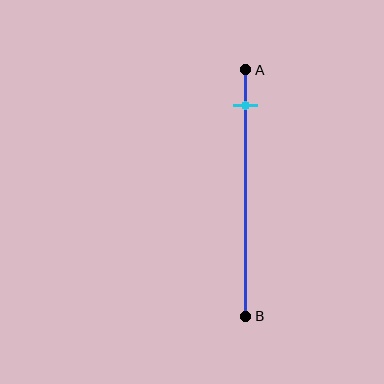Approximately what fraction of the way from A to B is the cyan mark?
The cyan mark is approximately 15% of the way from A to B.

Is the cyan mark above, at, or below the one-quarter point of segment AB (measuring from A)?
The cyan mark is above the one-quarter point of segment AB.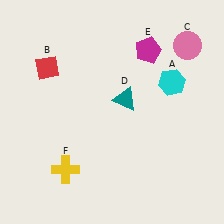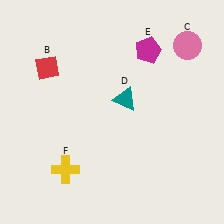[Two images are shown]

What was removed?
The cyan hexagon (A) was removed in Image 2.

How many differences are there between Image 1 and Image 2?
There is 1 difference between the two images.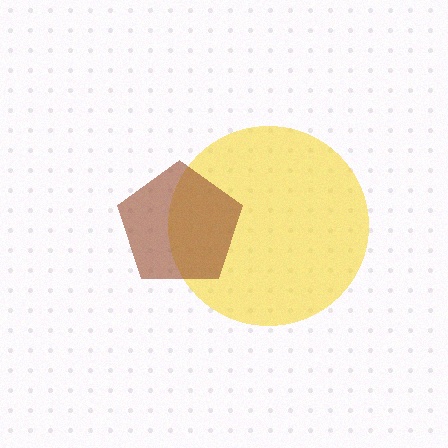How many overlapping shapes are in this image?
There are 2 overlapping shapes in the image.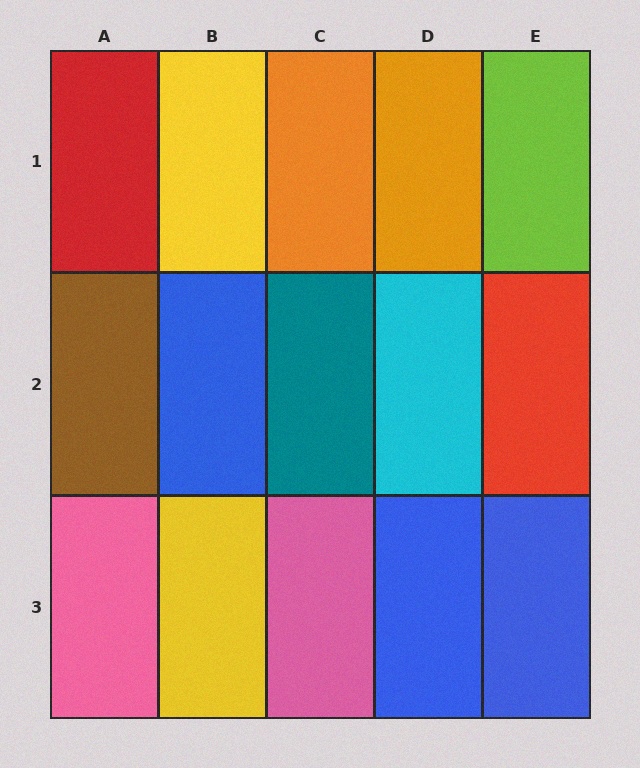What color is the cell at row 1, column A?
Red.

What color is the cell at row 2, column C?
Teal.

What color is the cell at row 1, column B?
Yellow.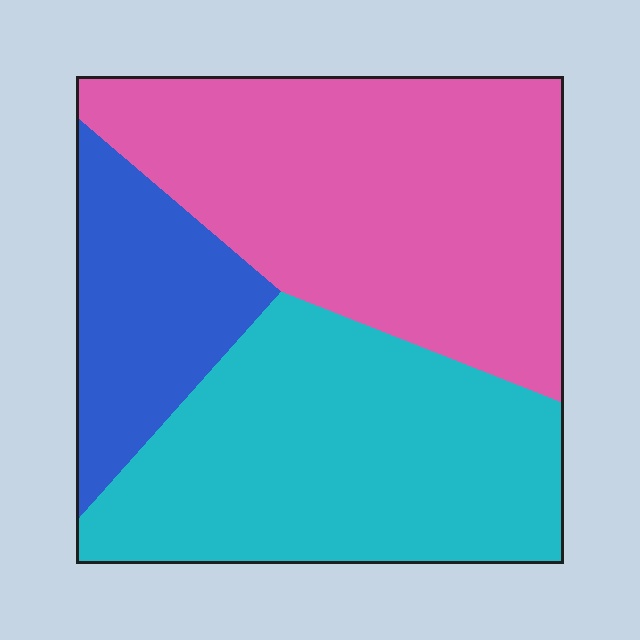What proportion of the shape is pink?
Pink takes up about two fifths (2/5) of the shape.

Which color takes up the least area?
Blue, at roughly 15%.